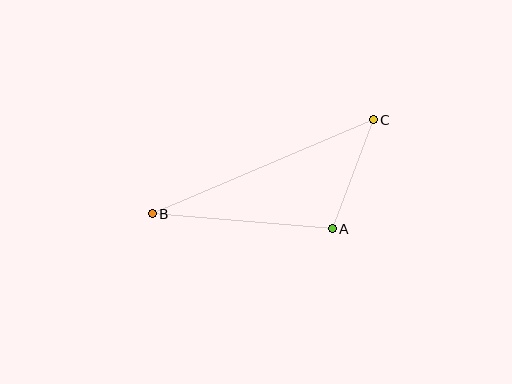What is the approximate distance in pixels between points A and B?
The distance between A and B is approximately 180 pixels.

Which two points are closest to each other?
Points A and C are closest to each other.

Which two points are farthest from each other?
Points B and C are farthest from each other.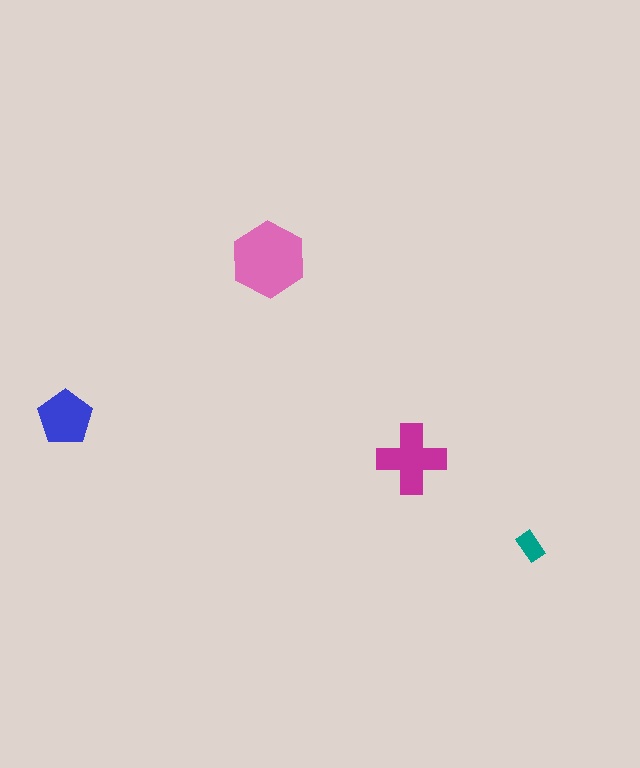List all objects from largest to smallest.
The pink hexagon, the magenta cross, the blue pentagon, the teal rectangle.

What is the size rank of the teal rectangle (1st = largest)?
4th.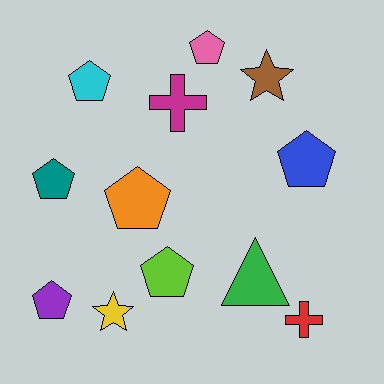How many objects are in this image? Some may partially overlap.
There are 12 objects.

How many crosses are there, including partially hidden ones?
There are 2 crosses.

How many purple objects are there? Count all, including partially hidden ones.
There is 1 purple object.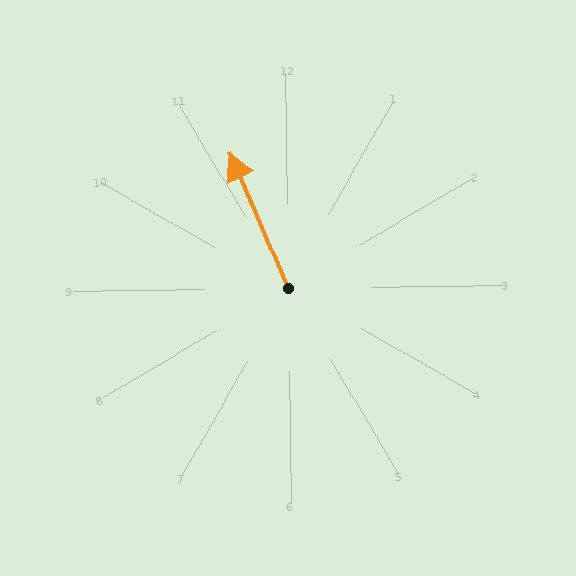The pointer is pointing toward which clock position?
Roughly 11 o'clock.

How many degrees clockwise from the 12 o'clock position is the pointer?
Approximately 337 degrees.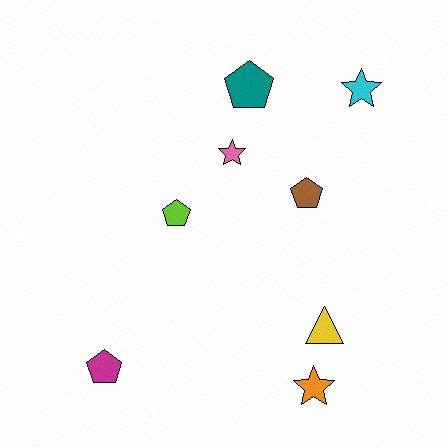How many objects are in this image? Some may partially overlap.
There are 8 objects.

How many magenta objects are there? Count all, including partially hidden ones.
There is 1 magenta object.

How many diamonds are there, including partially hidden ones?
There are no diamonds.